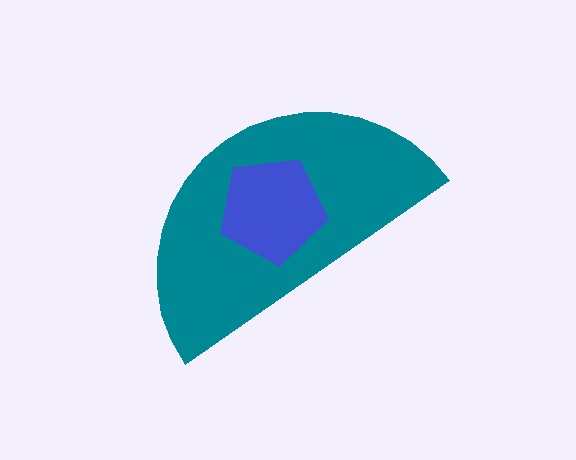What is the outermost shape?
The teal semicircle.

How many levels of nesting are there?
2.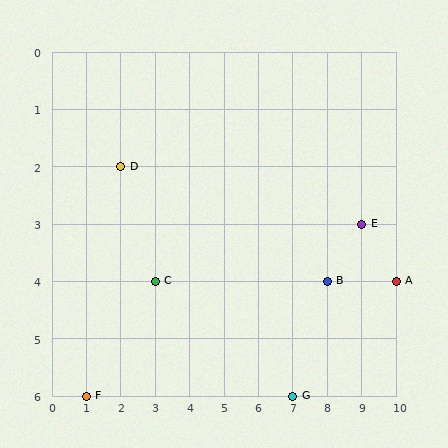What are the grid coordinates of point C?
Point C is at grid coordinates (3, 4).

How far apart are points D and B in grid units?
Points D and B are 6 columns and 2 rows apart (about 6.3 grid units diagonally).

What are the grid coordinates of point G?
Point G is at grid coordinates (7, 6).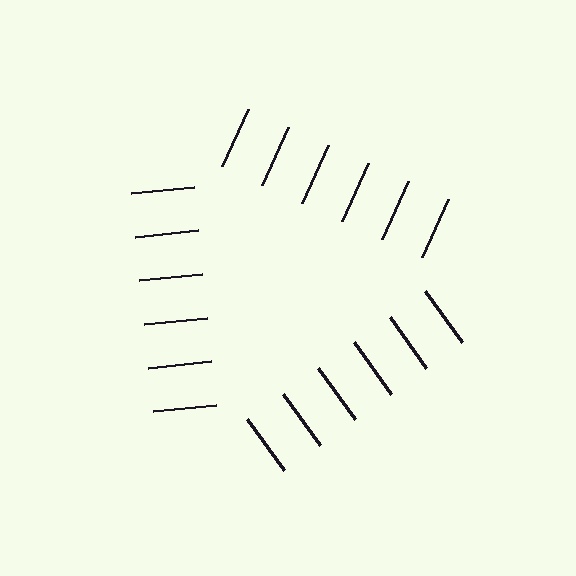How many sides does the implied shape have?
3 sides — the line-ends trace a triangle.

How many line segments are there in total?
18 — 6 along each of the 3 edges.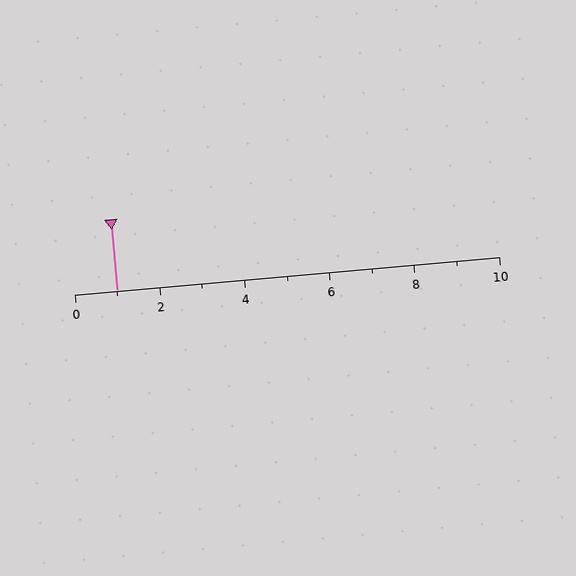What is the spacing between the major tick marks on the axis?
The major ticks are spaced 2 apart.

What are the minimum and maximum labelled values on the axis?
The axis runs from 0 to 10.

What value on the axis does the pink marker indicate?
The marker indicates approximately 1.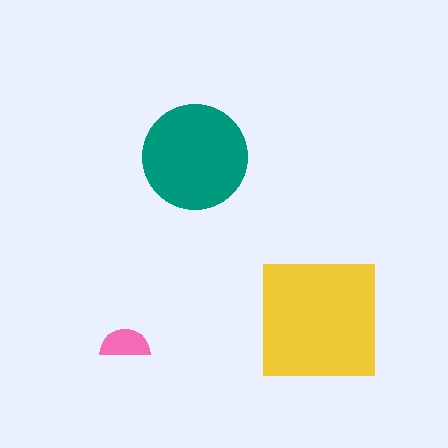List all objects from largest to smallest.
The yellow square, the teal circle, the pink semicircle.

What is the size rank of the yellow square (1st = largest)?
1st.